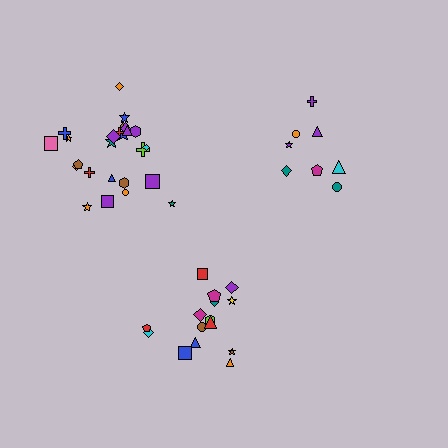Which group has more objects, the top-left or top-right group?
The top-left group.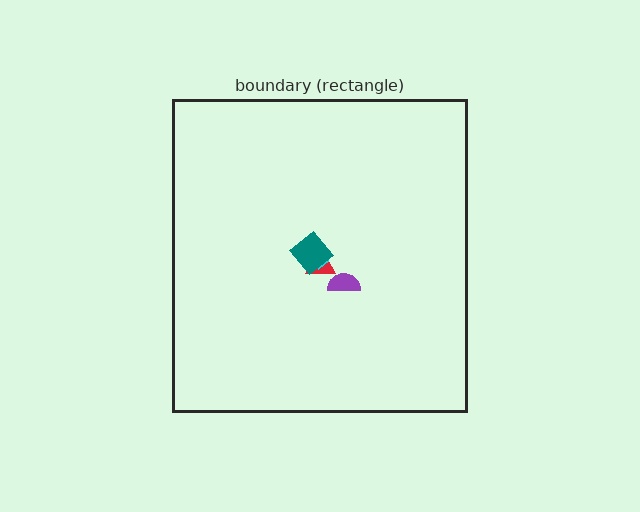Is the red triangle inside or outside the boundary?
Inside.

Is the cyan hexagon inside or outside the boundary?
Inside.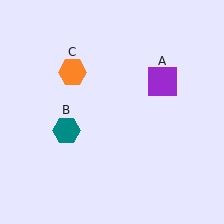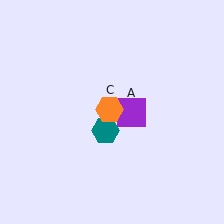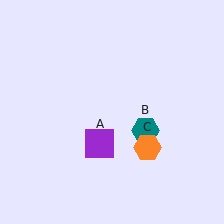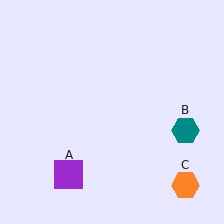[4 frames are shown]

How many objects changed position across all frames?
3 objects changed position: purple square (object A), teal hexagon (object B), orange hexagon (object C).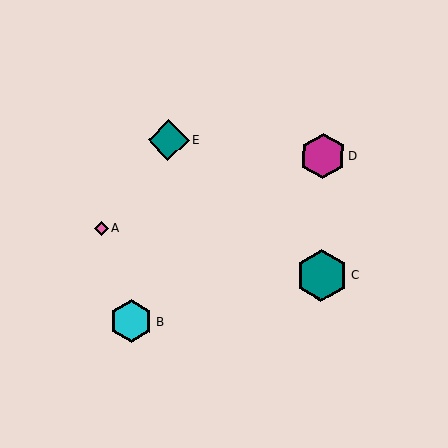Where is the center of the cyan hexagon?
The center of the cyan hexagon is at (131, 321).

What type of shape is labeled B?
Shape B is a cyan hexagon.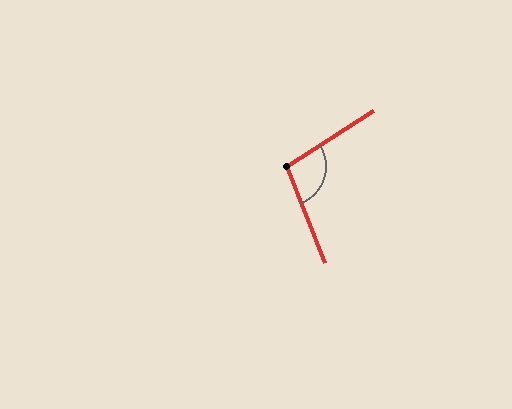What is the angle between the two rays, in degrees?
Approximately 101 degrees.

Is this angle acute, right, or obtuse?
It is obtuse.